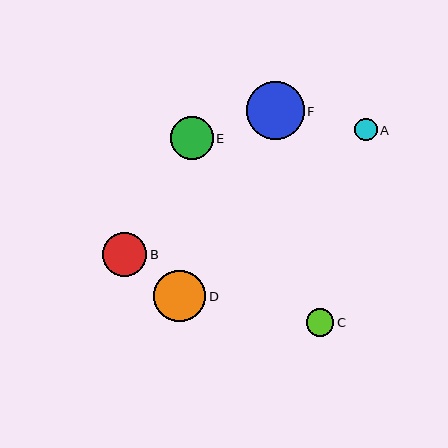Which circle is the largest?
Circle F is the largest with a size of approximately 58 pixels.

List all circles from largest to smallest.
From largest to smallest: F, D, B, E, C, A.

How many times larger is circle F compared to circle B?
Circle F is approximately 1.3 times the size of circle B.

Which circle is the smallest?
Circle A is the smallest with a size of approximately 23 pixels.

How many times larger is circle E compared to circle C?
Circle E is approximately 1.6 times the size of circle C.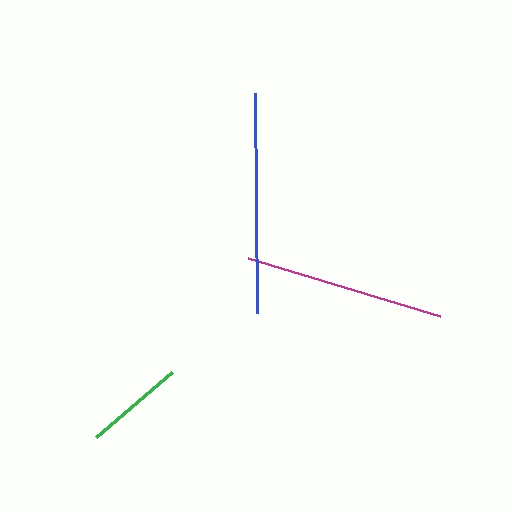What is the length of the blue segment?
The blue segment is approximately 219 pixels long.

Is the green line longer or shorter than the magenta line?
The magenta line is longer than the green line.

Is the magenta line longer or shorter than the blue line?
The blue line is longer than the magenta line.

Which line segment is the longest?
The blue line is the longest at approximately 219 pixels.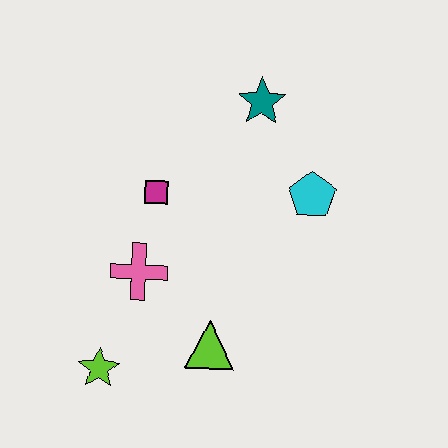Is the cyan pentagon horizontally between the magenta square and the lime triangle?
No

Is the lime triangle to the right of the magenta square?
Yes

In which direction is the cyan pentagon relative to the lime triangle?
The cyan pentagon is above the lime triangle.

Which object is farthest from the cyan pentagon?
The lime star is farthest from the cyan pentagon.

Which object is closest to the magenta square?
The pink cross is closest to the magenta square.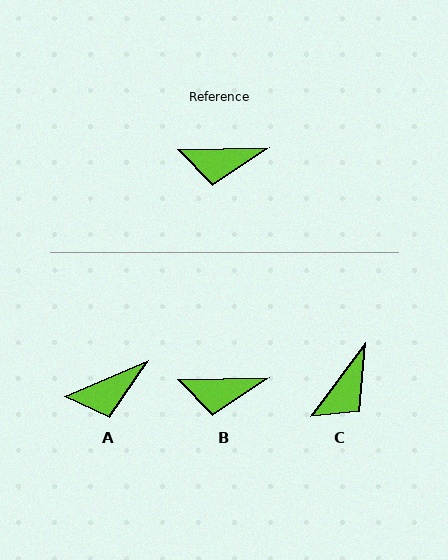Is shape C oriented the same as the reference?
No, it is off by about 52 degrees.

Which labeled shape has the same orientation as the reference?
B.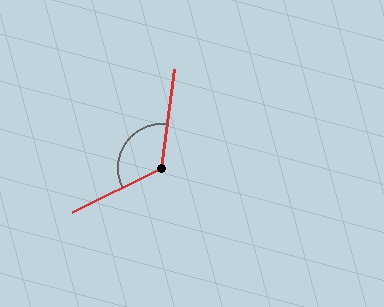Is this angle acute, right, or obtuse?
It is obtuse.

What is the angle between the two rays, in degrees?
Approximately 124 degrees.